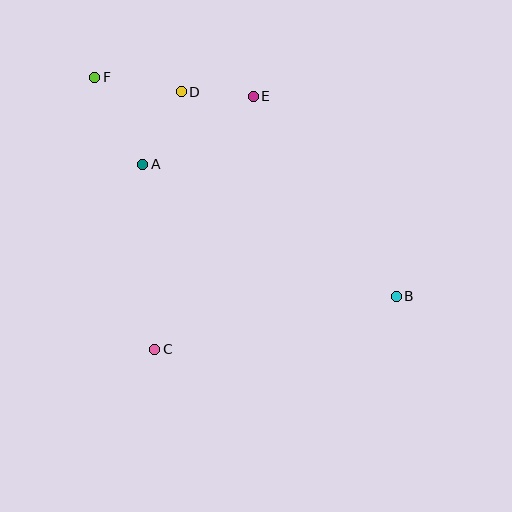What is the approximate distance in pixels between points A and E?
The distance between A and E is approximately 129 pixels.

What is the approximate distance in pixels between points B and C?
The distance between B and C is approximately 247 pixels.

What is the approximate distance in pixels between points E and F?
The distance between E and F is approximately 160 pixels.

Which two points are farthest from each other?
Points B and F are farthest from each other.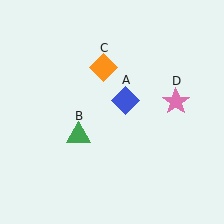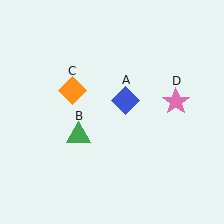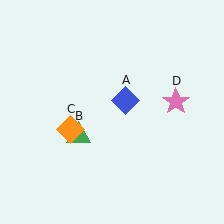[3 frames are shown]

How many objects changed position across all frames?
1 object changed position: orange diamond (object C).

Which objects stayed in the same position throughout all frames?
Blue diamond (object A) and green triangle (object B) and pink star (object D) remained stationary.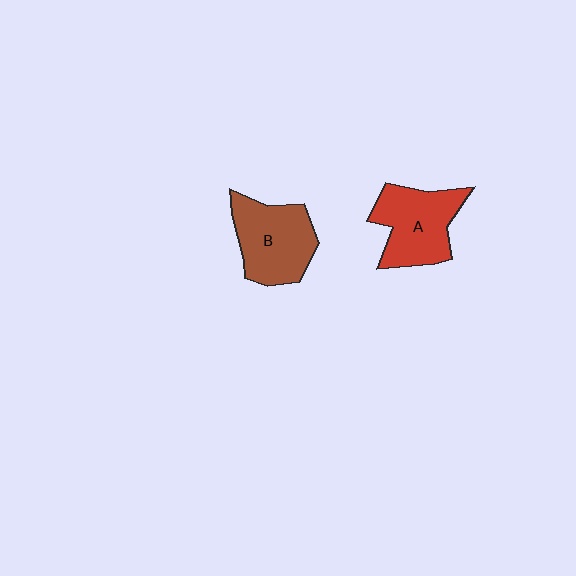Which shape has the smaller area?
Shape A (red).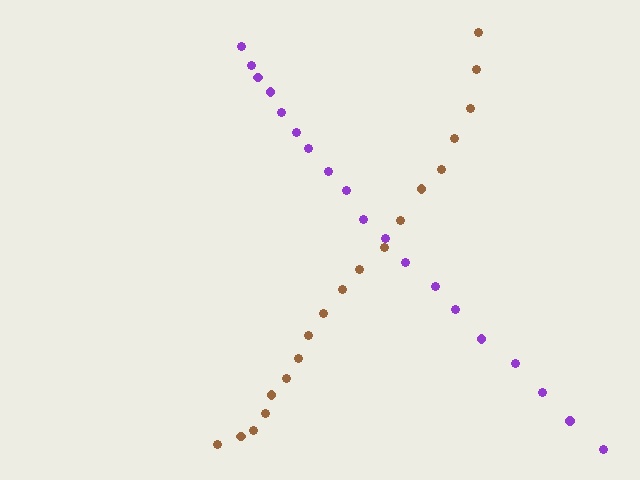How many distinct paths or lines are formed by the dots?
There are 2 distinct paths.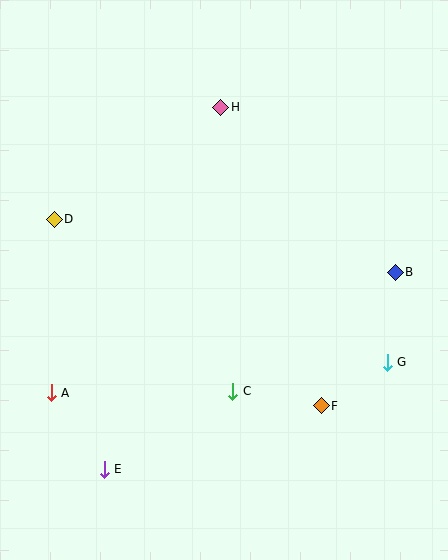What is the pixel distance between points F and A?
The distance between F and A is 270 pixels.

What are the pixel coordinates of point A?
Point A is at (51, 393).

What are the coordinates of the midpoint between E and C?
The midpoint between E and C is at (168, 430).